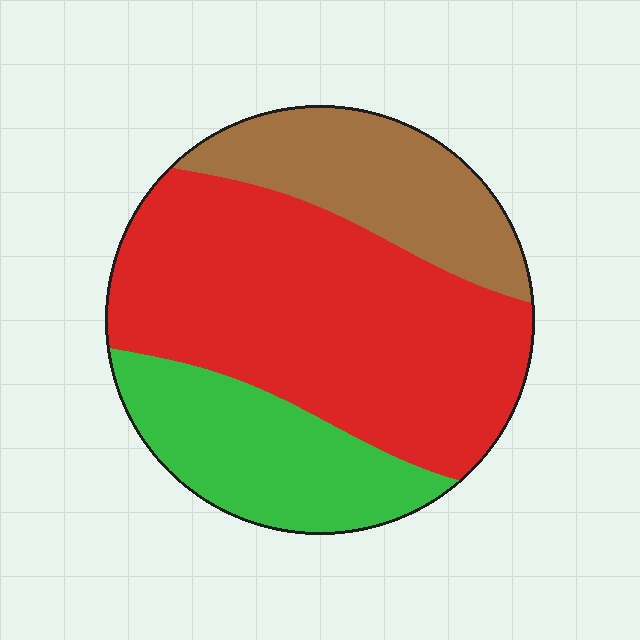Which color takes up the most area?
Red, at roughly 55%.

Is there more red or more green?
Red.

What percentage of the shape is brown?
Brown takes up about one fifth (1/5) of the shape.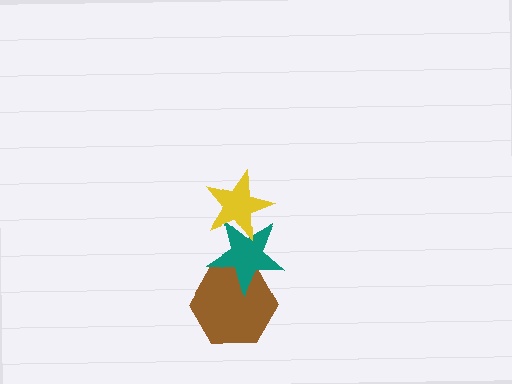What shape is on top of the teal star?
The yellow star is on top of the teal star.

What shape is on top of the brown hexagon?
The teal star is on top of the brown hexagon.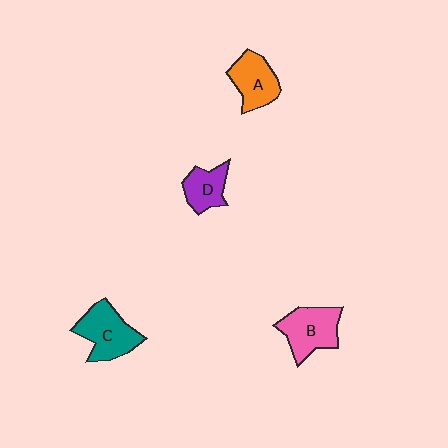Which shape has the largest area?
Shape C (teal).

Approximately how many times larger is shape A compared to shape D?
Approximately 1.3 times.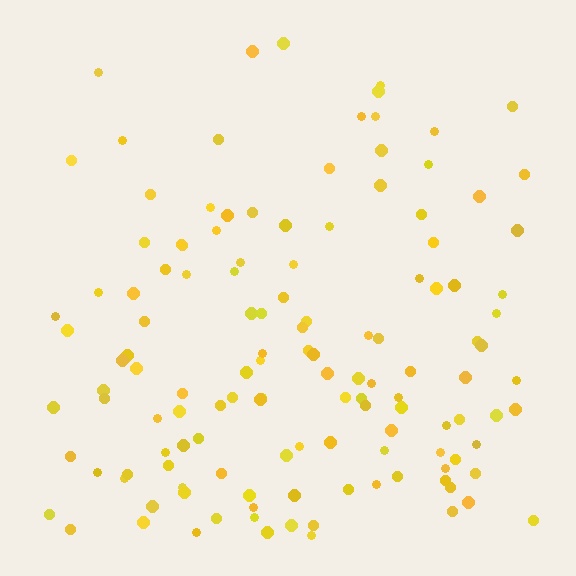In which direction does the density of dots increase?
From top to bottom, with the bottom side densest.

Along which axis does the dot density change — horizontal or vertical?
Vertical.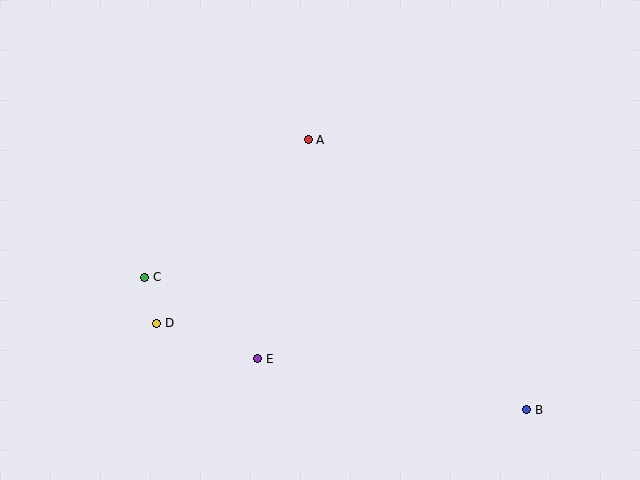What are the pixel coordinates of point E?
Point E is at (258, 359).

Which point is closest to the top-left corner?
Point C is closest to the top-left corner.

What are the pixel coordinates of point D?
Point D is at (157, 323).